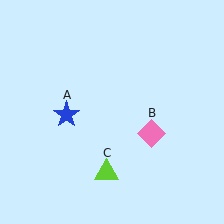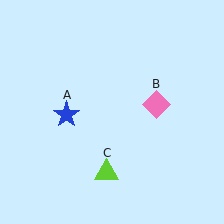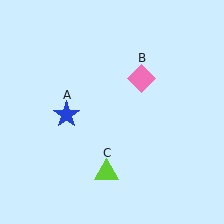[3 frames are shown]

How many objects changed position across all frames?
1 object changed position: pink diamond (object B).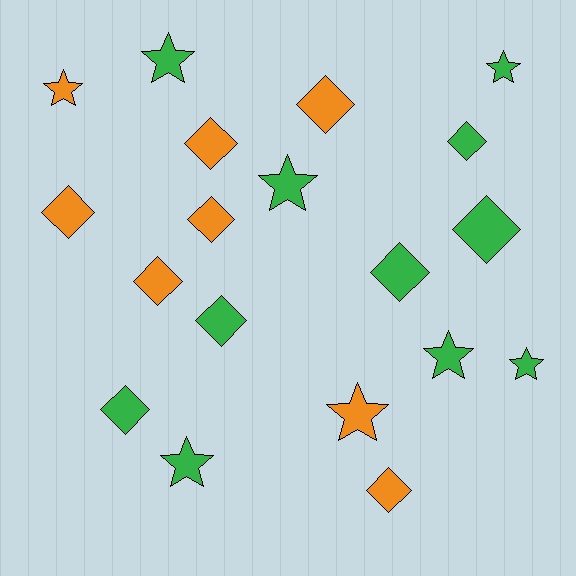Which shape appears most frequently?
Diamond, with 11 objects.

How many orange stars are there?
There are 2 orange stars.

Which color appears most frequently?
Green, with 11 objects.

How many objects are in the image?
There are 19 objects.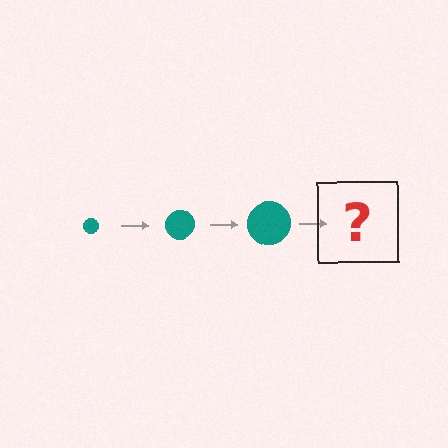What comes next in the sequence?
The next element should be a teal circle, larger than the previous one.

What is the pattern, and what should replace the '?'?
The pattern is that the circle gets progressively larger each step. The '?' should be a teal circle, larger than the previous one.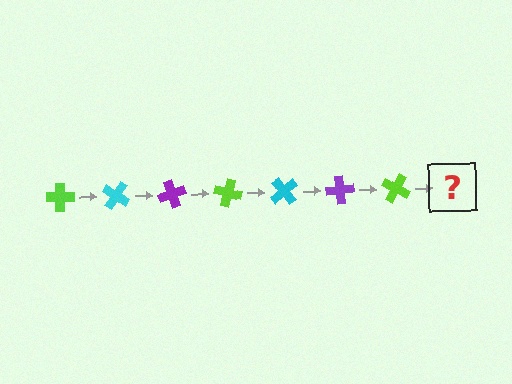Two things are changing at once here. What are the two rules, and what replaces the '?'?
The two rules are that it rotates 35 degrees each step and the color cycles through lime, cyan, and purple. The '?' should be a cyan cross, rotated 245 degrees from the start.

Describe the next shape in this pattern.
It should be a cyan cross, rotated 245 degrees from the start.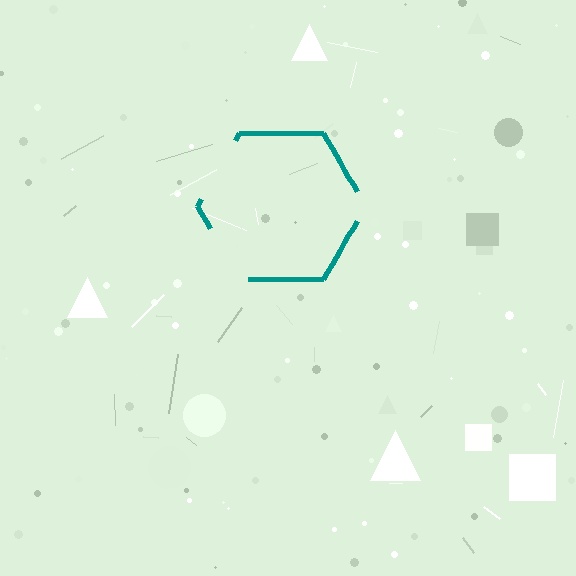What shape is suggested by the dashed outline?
The dashed outline suggests a hexagon.